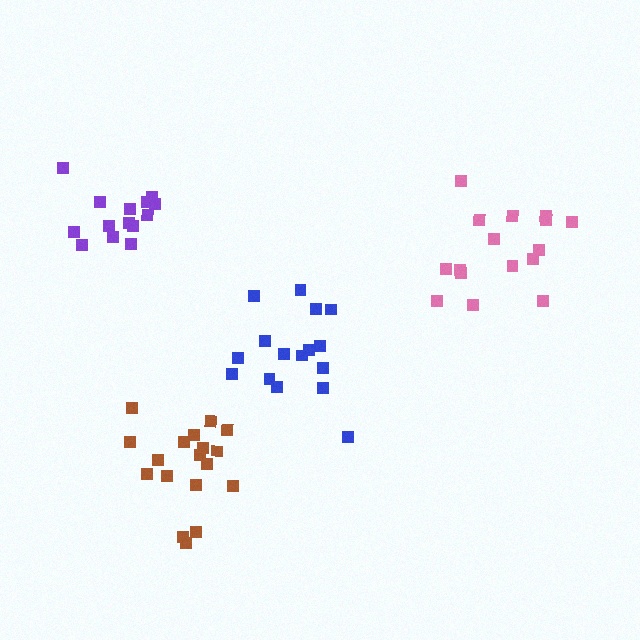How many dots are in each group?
Group 1: 16 dots, Group 2: 16 dots, Group 3: 18 dots, Group 4: 14 dots (64 total).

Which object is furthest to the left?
The purple cluster is leftmost.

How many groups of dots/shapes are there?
There are 4 groups.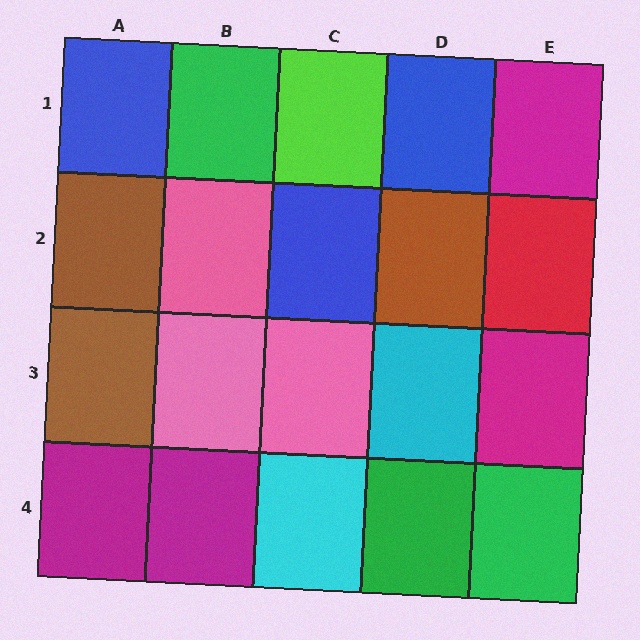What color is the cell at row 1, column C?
Lime.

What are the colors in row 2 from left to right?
Brown, pink, blue, brown, red.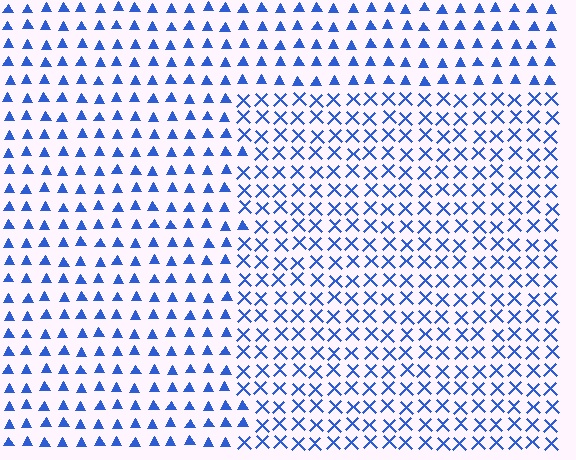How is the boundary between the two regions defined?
The boundary is defined by a change in element shape: X marks inside vs. triangles outside. All elements share the same color and spacing.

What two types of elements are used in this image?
The image uses X marks inside the rectangle region and triangles outside it.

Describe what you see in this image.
The image is filled with small blue elements arranged in a uniform grid. A rectangle-shaped region contains X marks, while the surrounding area contains triangles. The boundary is defined purely by the change in element shape.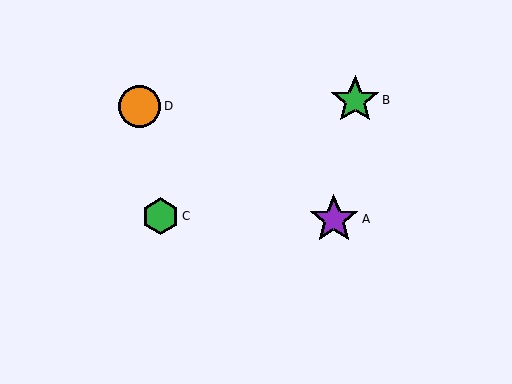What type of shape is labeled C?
Shape C is a green hexagon.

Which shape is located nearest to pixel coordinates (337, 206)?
The purple star (labeled A) at (334, 219) is nearest to that location.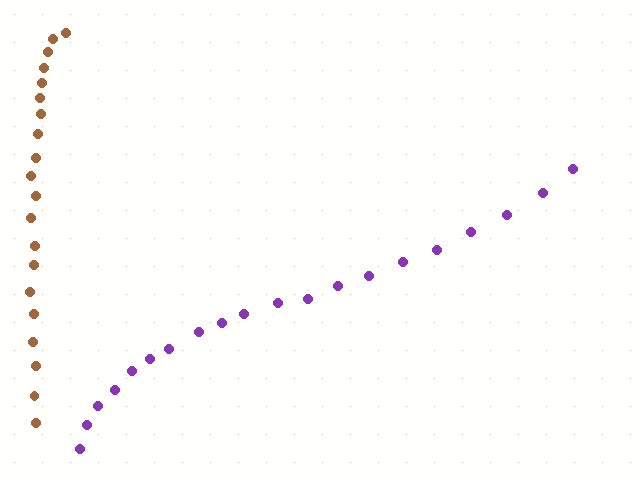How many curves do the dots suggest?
There are 2 distinct paths.